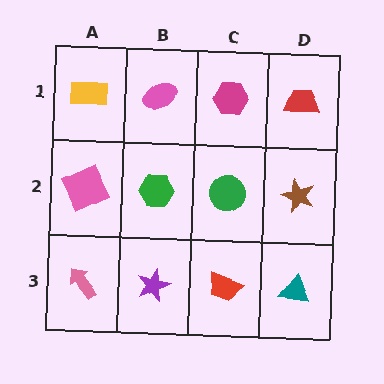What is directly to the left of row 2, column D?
A green circle.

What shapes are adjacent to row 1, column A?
A pink square (row 2, column A), a pink ellipse (row 1, column B).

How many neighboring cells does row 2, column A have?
3.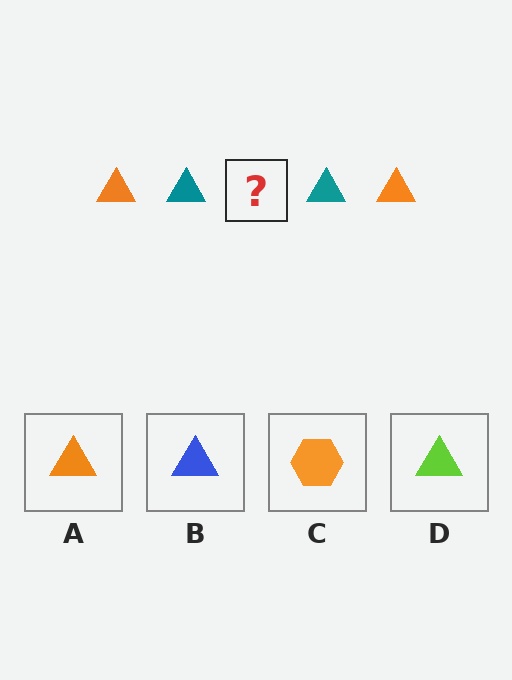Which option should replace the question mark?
Option A.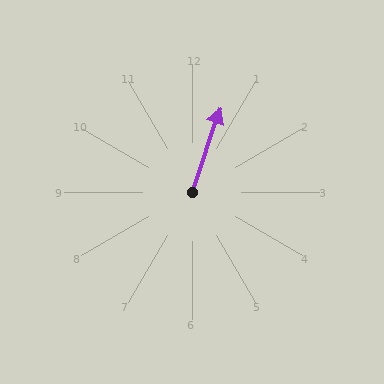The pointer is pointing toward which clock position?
Roughly 1 o'clock.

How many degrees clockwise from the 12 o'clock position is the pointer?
Approximately 18 degrees.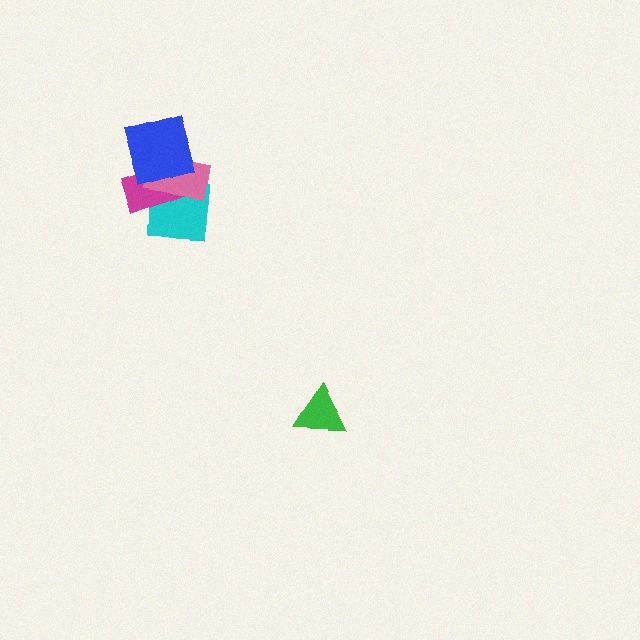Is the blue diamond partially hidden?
No, no other shape covers it.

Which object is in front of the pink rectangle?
The blue diamond is in front of the pink rectangle.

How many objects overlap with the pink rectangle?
3 objects overlap with the pink rectangle.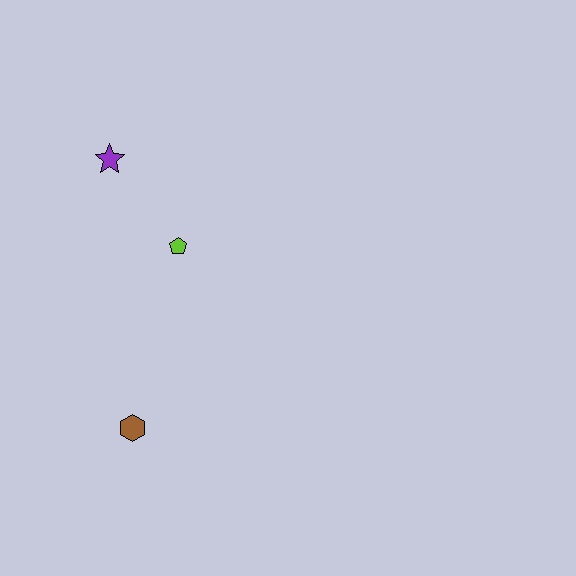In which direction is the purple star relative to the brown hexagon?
The purple star is above the brown hexagon.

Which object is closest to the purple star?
The lime pentagon is closest to the purple star.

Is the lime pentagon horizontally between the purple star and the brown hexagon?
No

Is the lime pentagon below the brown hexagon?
No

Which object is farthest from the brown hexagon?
The purple star is farthest from the brown hexagon.